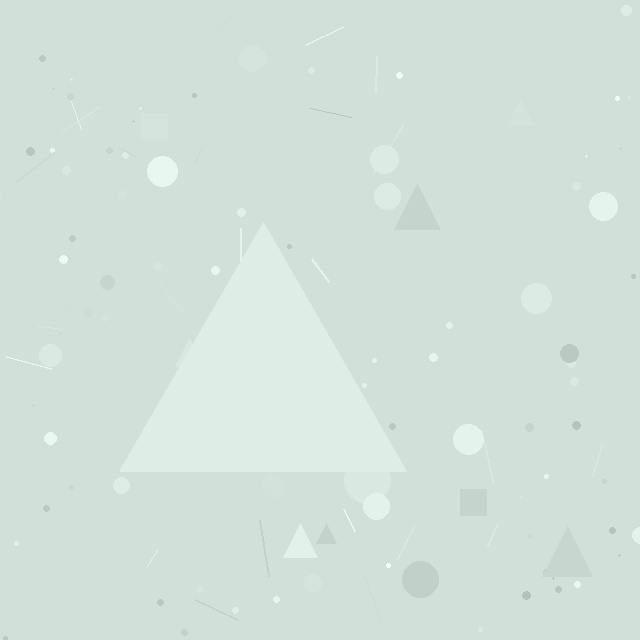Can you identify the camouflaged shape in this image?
The camouflaged shape is a triangle.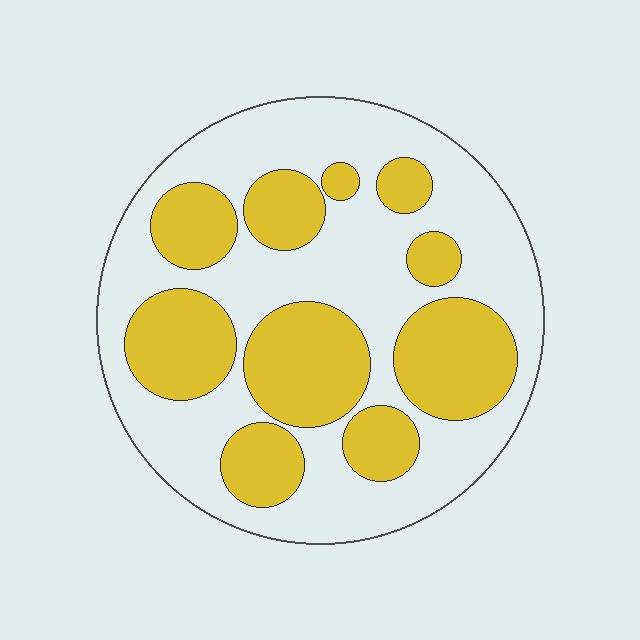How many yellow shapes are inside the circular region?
10.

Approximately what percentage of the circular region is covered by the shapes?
Approximately 40%.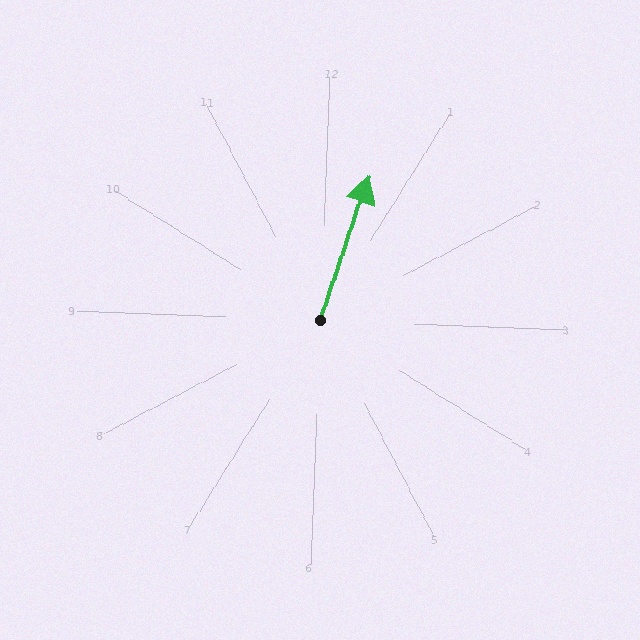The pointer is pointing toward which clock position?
Roughly 1 o'clock.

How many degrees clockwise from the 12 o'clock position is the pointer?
Approximately 17 degrees.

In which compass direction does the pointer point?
North.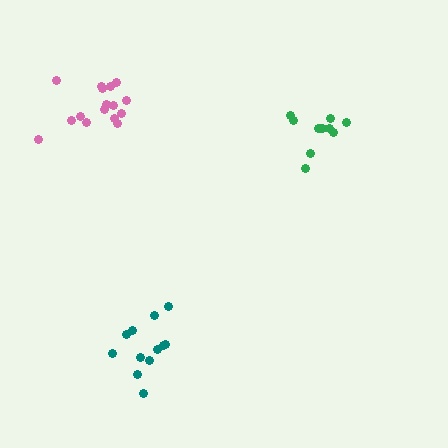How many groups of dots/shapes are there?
There are 3 groups.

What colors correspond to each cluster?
The clusters are colored: green, teal, pink.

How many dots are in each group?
Group 1: 11 dots, Group 2: 12 dots, Group 3: 16 dots (39 total).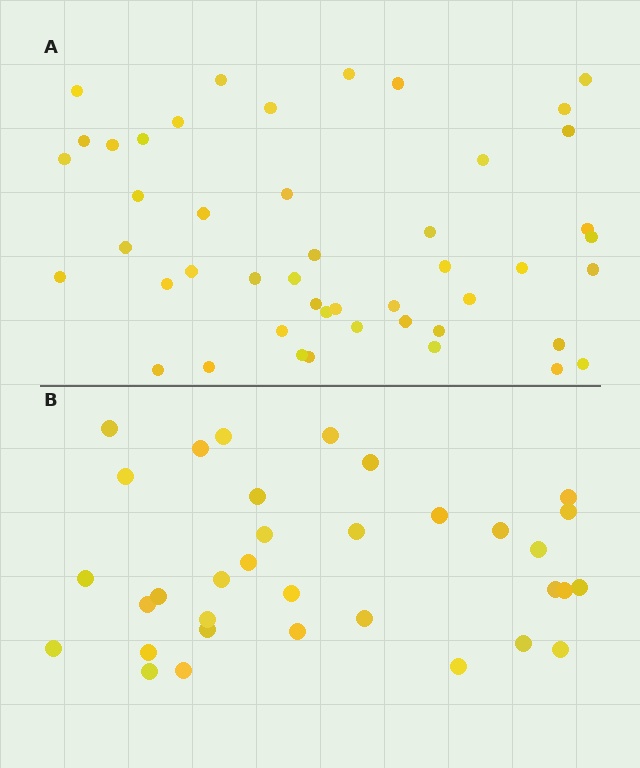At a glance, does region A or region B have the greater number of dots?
Region A (the top region) has more dots.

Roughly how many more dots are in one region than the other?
Region A has approximately 15 more dots than region B.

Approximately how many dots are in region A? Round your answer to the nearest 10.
About 50 dots. (The exact count is 47, which rounds to 50.)